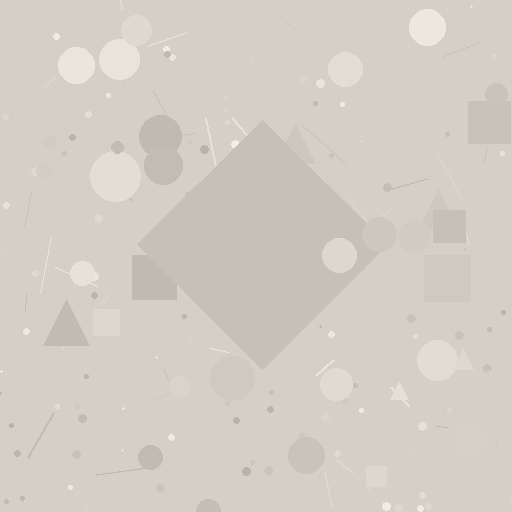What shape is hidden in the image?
A diamond is hidden in the image.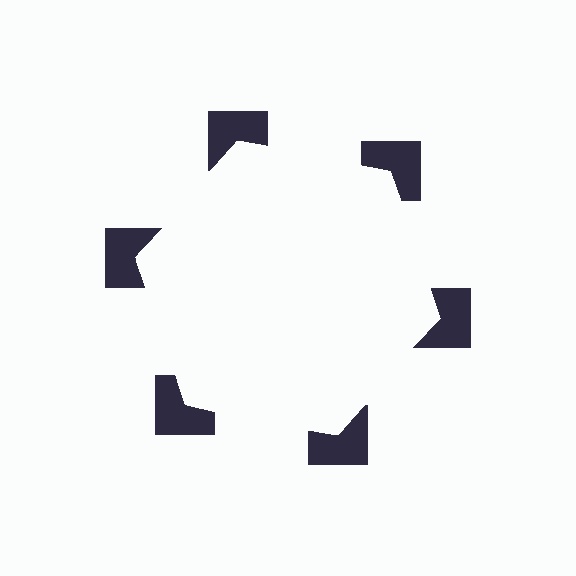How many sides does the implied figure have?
6 sides.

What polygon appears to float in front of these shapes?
An illusory hexagon — its edges are inferred from the aligned wedge cuts in the notched squares, not physically drawn.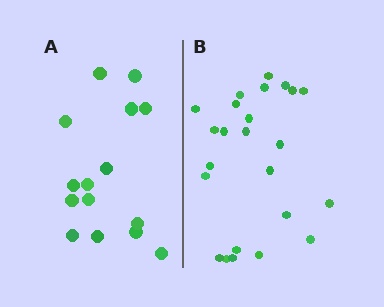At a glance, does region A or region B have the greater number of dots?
Region B (the right region) has more dots.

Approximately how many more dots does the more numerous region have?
Region B has roughly 8 or so more dots than region A.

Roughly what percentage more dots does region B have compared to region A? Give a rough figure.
About 60% more.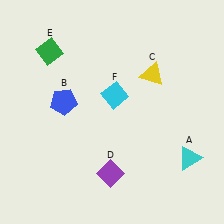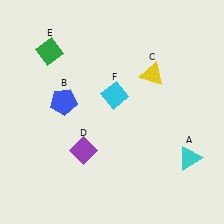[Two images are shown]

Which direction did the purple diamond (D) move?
The purple diamond (D) moved left.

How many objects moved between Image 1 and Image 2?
1 object moved between the two images.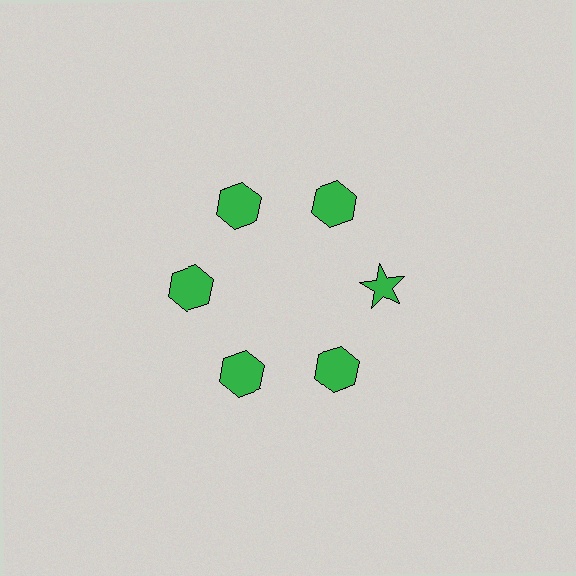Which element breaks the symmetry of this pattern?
The green star at roughly the 3 o'clock position breaks the symmetry. All other shapes are green hexagons.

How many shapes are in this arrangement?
There are 6 shapes arranged in a ring pattern.